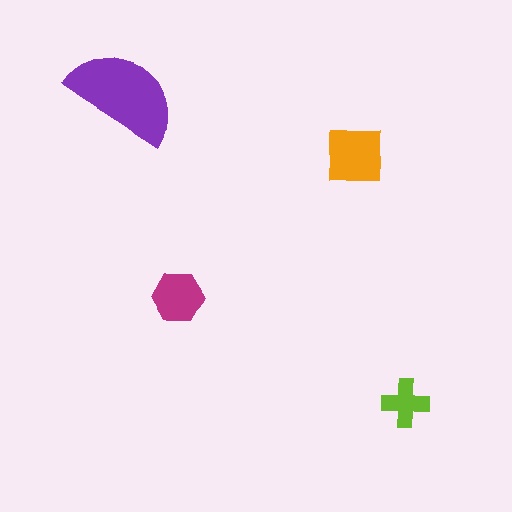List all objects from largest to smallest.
The purple semicircle, the orange square, the magenta hexagon, the lime cross.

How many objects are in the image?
There are 4 objects in the image.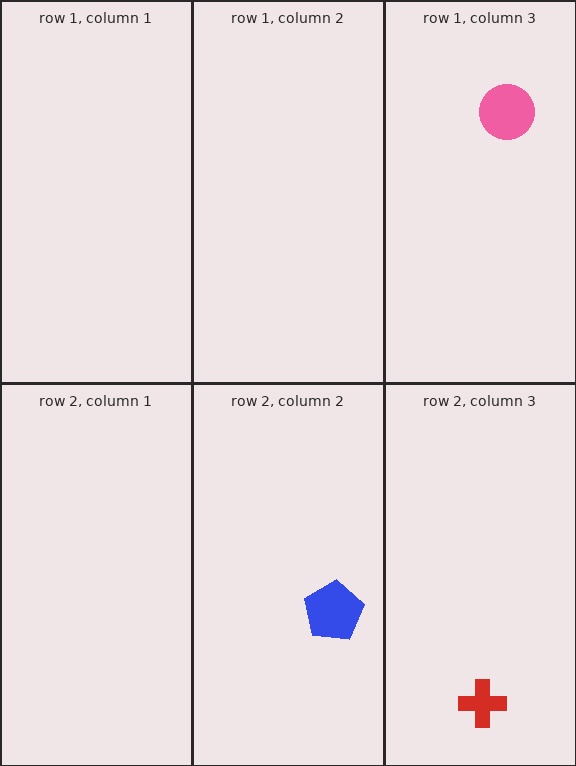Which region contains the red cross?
The row 2, column 3 region.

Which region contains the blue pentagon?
The row 2, column 2 region.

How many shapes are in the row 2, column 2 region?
1.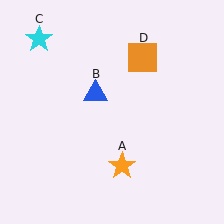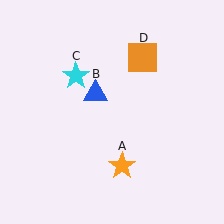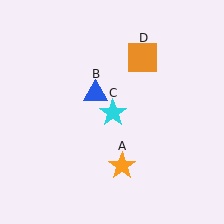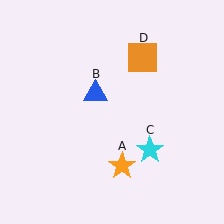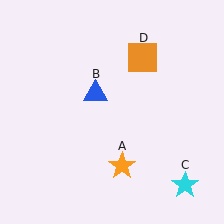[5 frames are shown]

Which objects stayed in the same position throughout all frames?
Orange star (object A) and blue triangle (object B) and orange square (object D) remained stationary.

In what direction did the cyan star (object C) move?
The cyan star (object C) moved down and to the right.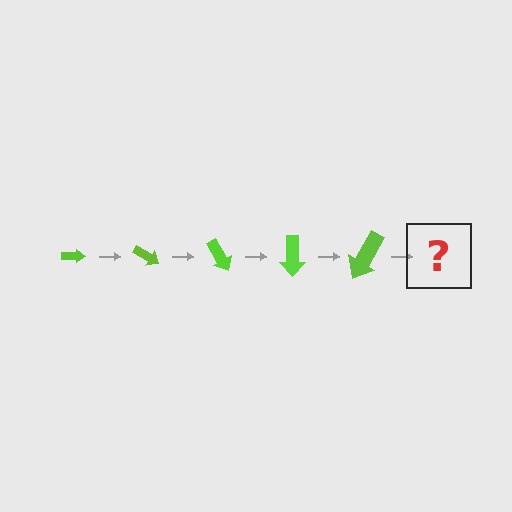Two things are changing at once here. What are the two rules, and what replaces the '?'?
The two rules are that the arrow grows larger each step and it rotates 30 degrees each step. The '?' should be an arrow, larger than the previous one and rotated 150 degrees from the start.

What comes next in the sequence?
The next element should be an arrow, larger than the previous one and rotated 150 degrees from the start.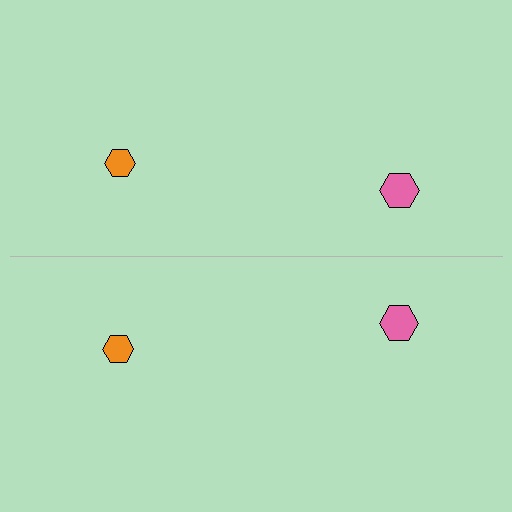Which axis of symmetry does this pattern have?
The pattern has a horizontal axis of symmetry running through the center of the image.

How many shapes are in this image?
There are 4 shapes in this image.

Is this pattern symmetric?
Yes, this pattern has bilateral (reflection) symmetry.